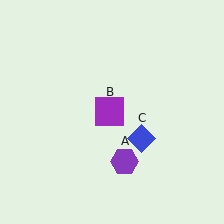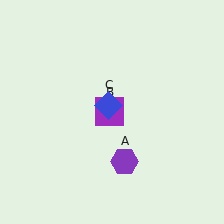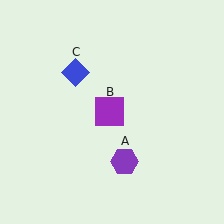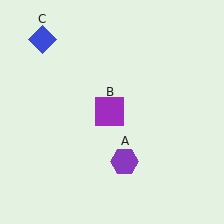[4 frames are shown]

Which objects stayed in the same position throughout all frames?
Purple hexagon (object A) and purple square (object B) remained stationary.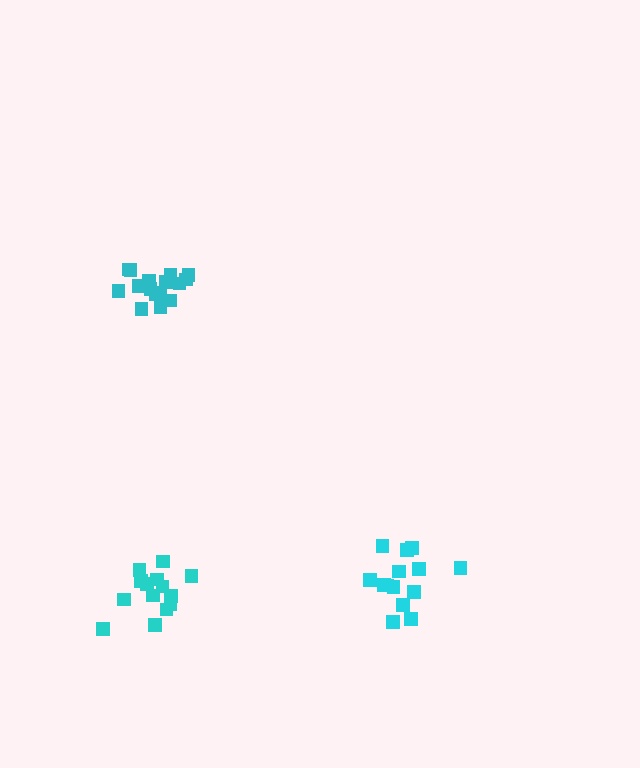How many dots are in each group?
Group 1: 14 dots, Group 2: 17 dots, Group 3: 14 dots (45 total).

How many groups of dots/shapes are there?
There are 3 groups.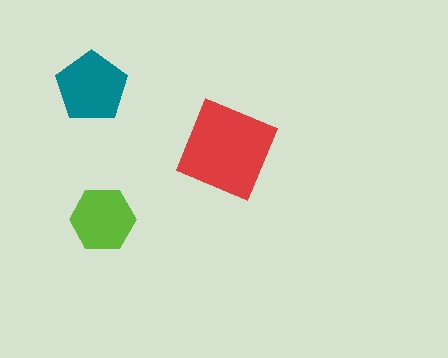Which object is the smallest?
The lime hexagon.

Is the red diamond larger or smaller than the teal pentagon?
Larger.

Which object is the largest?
The red diamond.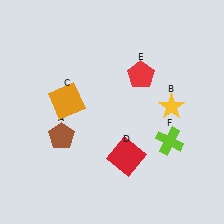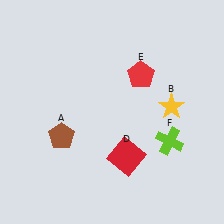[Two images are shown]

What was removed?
The orange square (C) was removed in Image 2.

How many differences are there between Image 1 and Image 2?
There is 1 difference between the two images.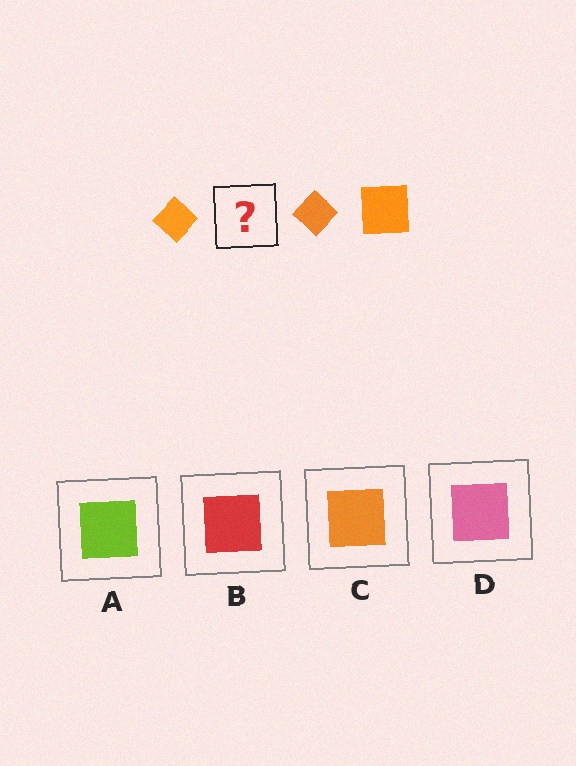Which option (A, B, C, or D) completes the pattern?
C.